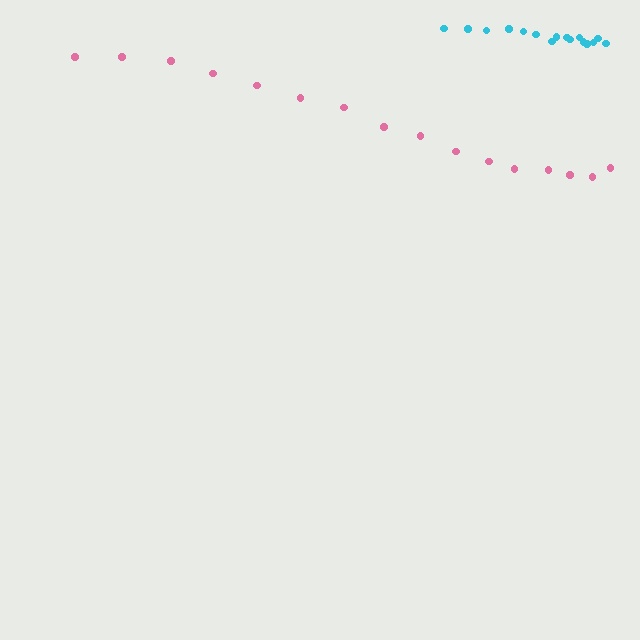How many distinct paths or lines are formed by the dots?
There are 2 distinct paths.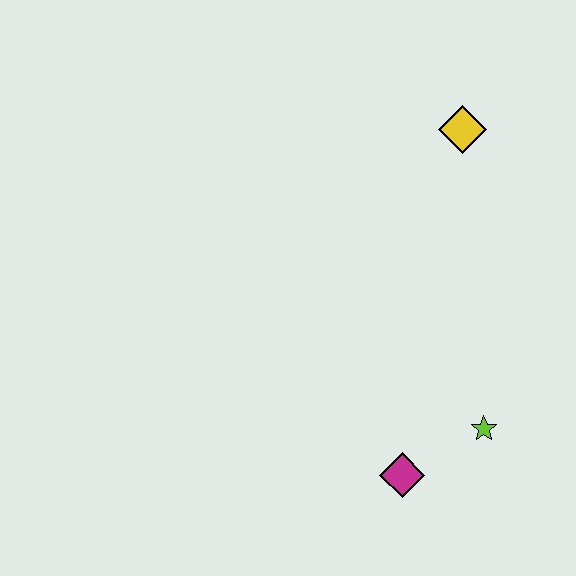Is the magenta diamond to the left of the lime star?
Yes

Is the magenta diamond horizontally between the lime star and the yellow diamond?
No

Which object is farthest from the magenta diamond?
The yellow diamond is farthest from the magenta diamond.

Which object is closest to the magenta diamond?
The lime star is closest to the magenta diamond.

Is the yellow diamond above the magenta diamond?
Yes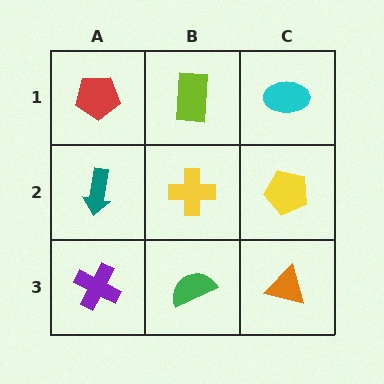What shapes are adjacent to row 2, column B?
A lime rectangle (row 1, column B), a green semicircle (row 3, column B), a teal arrow (row 2, column A), a yellow pentagon (row 2, column C).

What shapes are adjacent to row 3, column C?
A yellow pentagon (row 2, column C), a green semicircle (row 3, column B).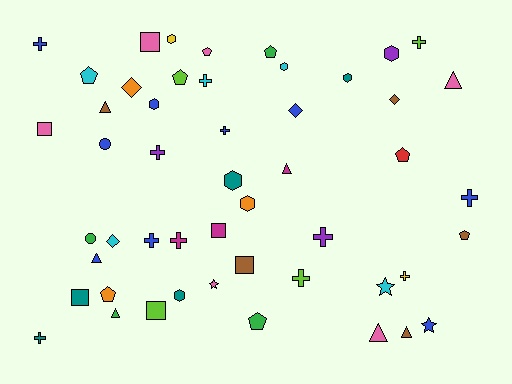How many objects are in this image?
There are 50 objects.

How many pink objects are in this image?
There are 6 pink objects.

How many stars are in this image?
There are 3 stars.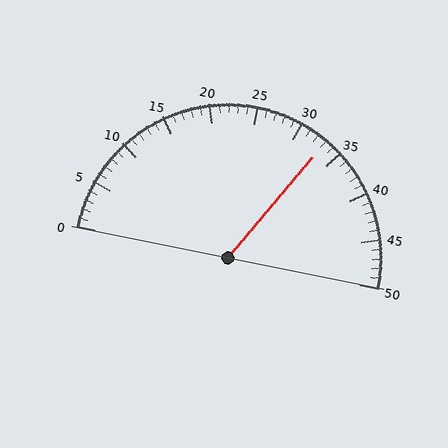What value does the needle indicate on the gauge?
The needle indicates approximately 33.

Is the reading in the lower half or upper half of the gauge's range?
The reading is in the upper half of the range (0 to 50).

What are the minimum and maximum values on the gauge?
The gauge ranges from 0 to 50.